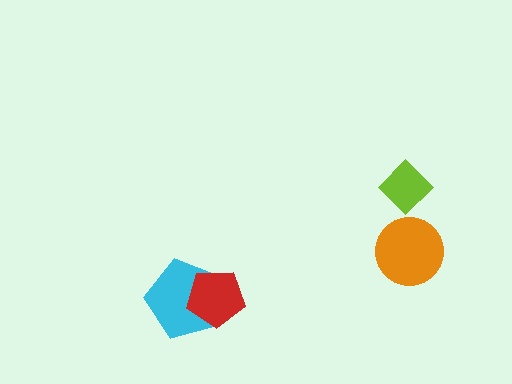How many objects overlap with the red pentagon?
1 object overlaps with the red pentagon.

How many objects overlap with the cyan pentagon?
1 object overlaps with the cyan pentagon.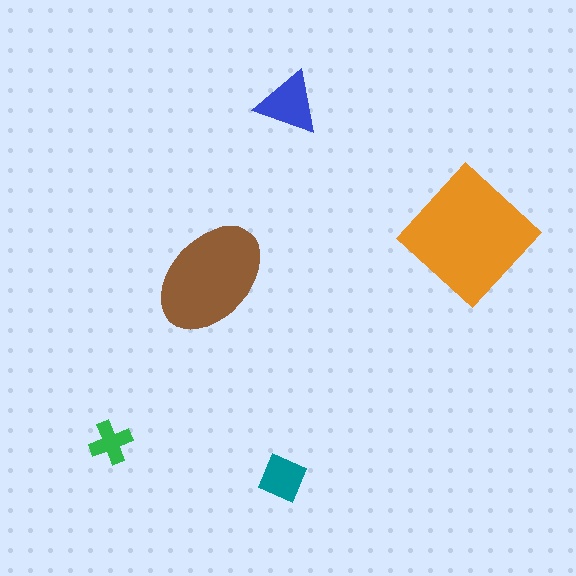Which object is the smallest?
The green cross.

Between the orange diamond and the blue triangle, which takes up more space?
The orange diamond.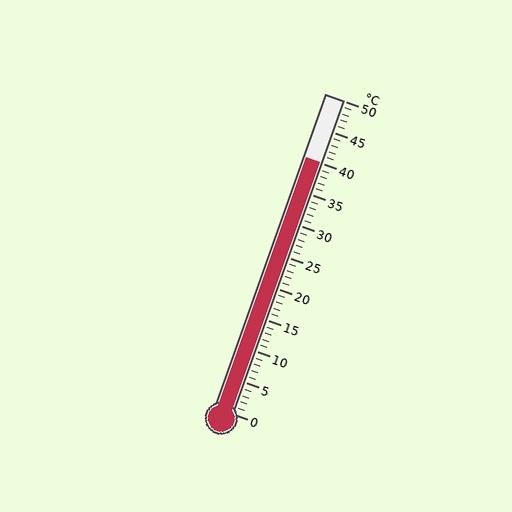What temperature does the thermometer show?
The thermometer shows approximately 40°C.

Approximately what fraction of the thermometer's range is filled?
The thermometer is filled to approximately 80% of its range.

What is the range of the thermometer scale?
The thermometer scale ranges from 0°C to 50°C.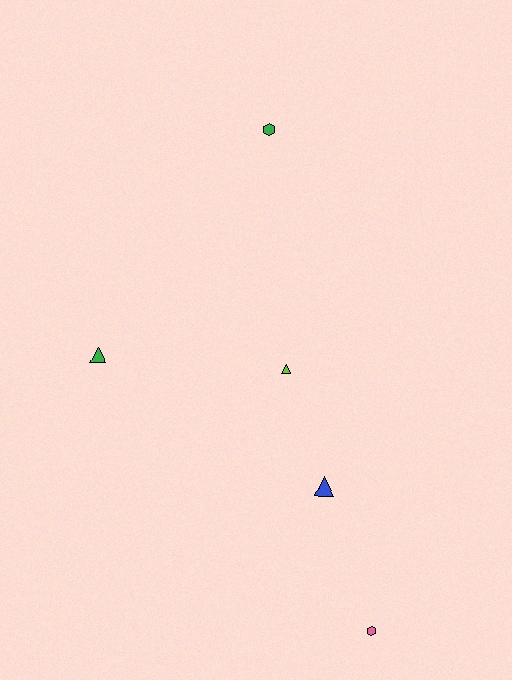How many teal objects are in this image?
There are no teal objects.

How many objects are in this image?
There are 5 objects.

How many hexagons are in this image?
There are 2 hexagons.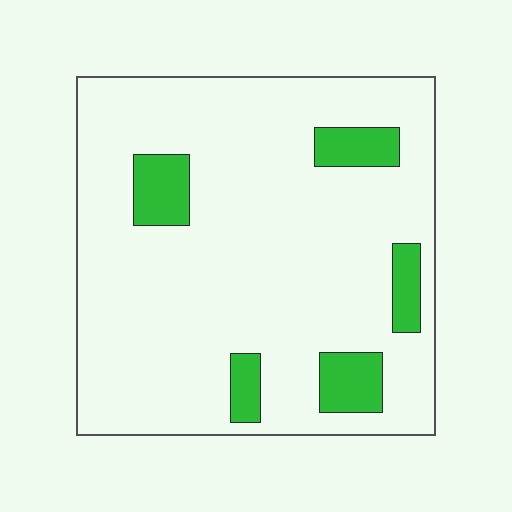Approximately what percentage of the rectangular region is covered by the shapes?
Approximately 15%.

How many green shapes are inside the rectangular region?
5.